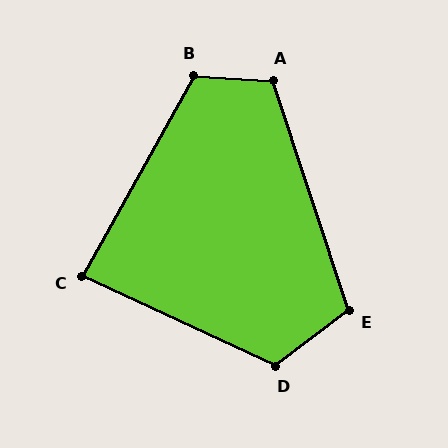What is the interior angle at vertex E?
Approximately 109 degrees (obtuse).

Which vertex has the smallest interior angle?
C, at approximately 86 degrees.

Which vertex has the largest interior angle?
D, at approximately 117 degrees.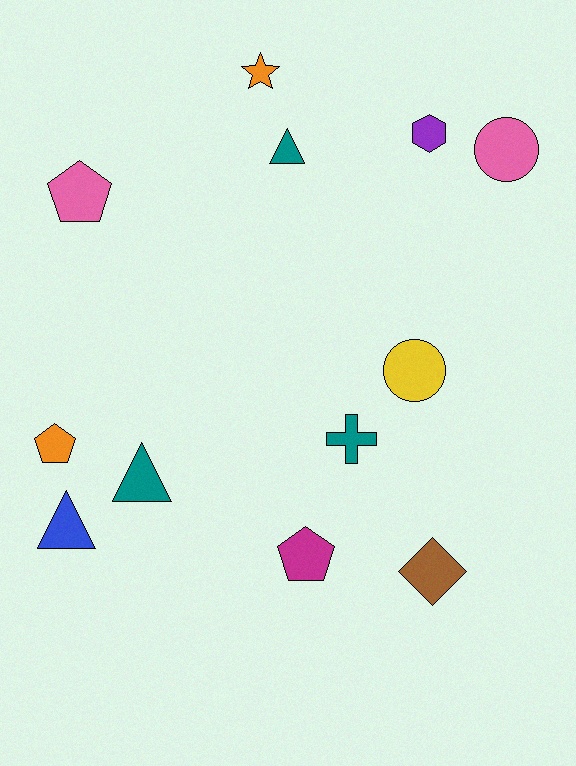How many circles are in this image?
There are 2 circles.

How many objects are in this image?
There are 12 objects.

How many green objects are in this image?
There are no green objects.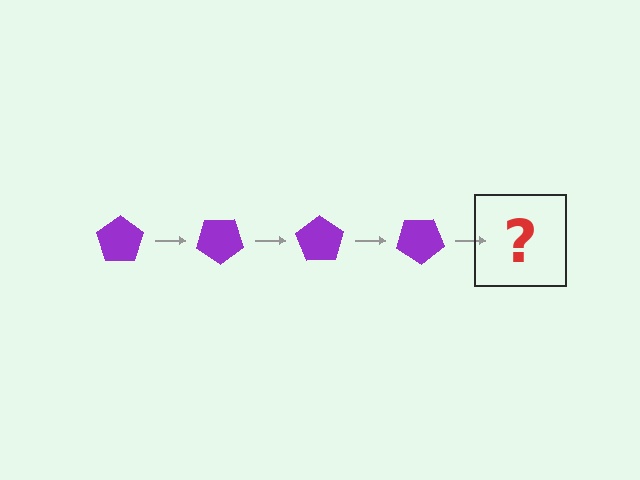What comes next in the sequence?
The next element should be a purple pentagon rotated 140 degrees.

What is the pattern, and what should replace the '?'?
The pattern is that the pentagon rotates 35 degrees each step. The '?' should be a purple pentagon rotated 140 degrees.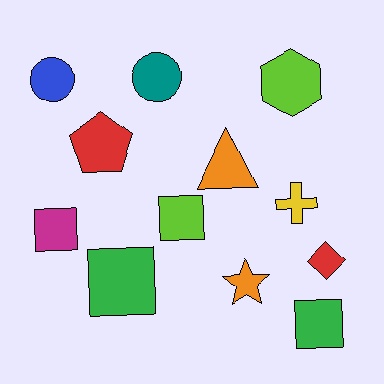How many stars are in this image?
There is 1 star.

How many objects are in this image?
There are 12 objects.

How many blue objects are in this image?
There is 1 blue object.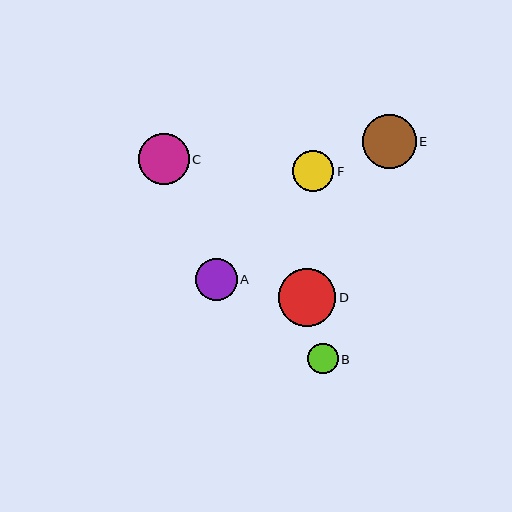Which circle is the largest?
Circle D is the largest with a size of approximately 57 pixels.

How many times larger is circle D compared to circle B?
Circle D is approximately 1.9 times the size of circle B.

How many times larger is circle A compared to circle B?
Circle A is approximately 1.4 times the size of circle B.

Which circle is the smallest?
Circle B is the smallest with a size of approximately 30 pixels.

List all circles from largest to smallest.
From largest to smallest: D, E, C, A, F, B.